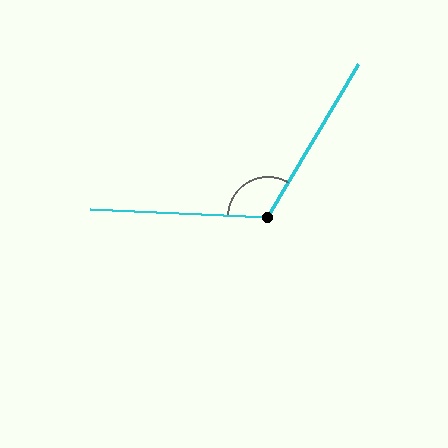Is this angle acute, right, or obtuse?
It is obtuse.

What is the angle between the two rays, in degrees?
Approximately 118 degrees.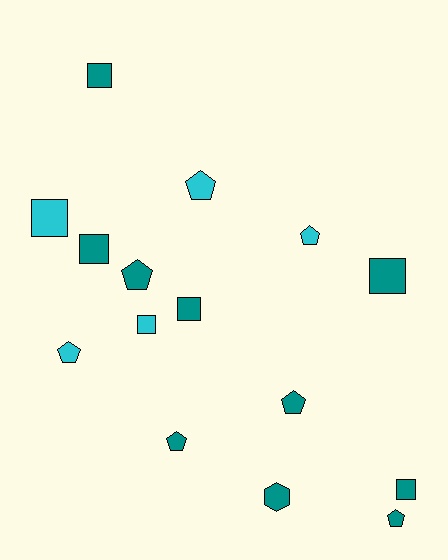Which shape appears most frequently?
Square, with 7 objects.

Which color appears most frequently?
Teal, with 10 objects.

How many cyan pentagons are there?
There are 3 cyan pentagons.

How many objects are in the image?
There are 15 objects.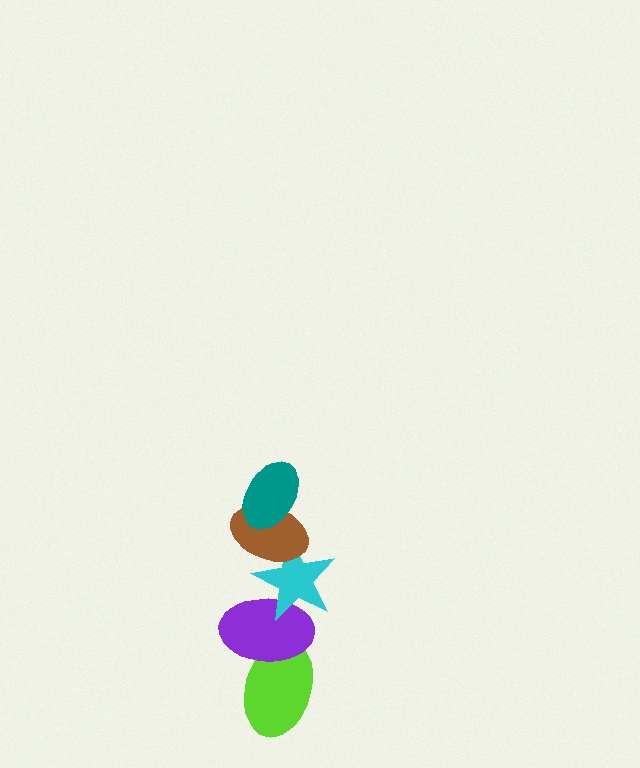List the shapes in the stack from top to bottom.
From top to bottom: the teal ellipse, the brown ellipse, the cyan star, the purple ellipse, the lime ellipse.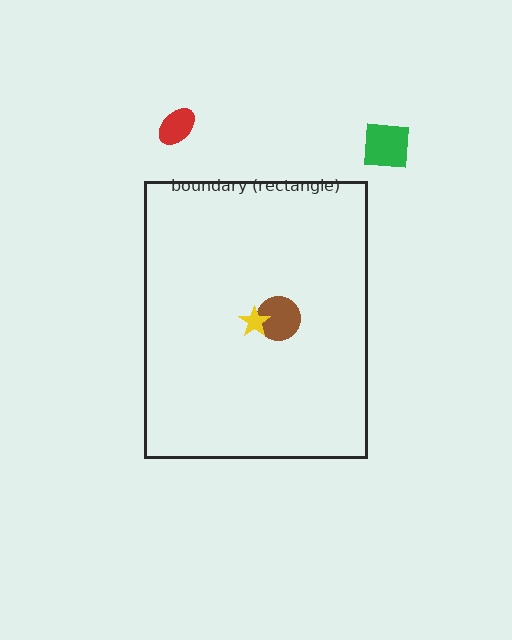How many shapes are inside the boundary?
2 inside, 2 outside.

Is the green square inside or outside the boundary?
Outside.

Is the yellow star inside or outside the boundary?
Inside.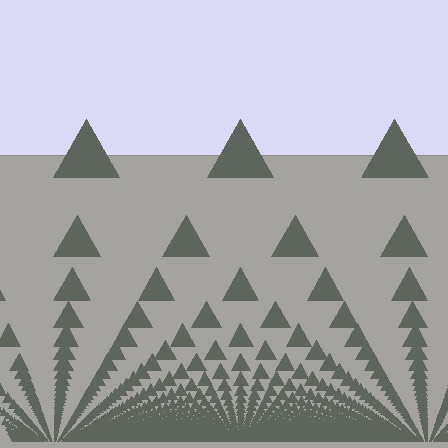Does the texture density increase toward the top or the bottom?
Density increases toward the bottom.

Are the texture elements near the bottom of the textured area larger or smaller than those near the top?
Smaller. The gradient is inverted — elements near the bottom are smaller and denser.